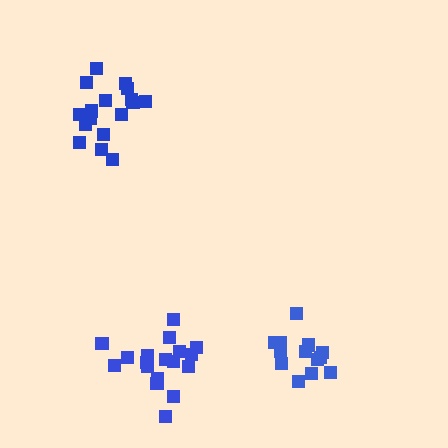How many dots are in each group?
Group 1: 18 dots, Group 2: 13 dots, Group 3: 17 dots (48 total).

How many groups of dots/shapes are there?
There are 3 groups.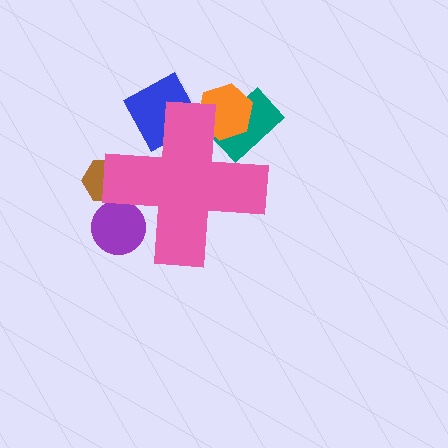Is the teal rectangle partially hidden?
Yes, the teal rectangle is partially hidden behind the pink cross.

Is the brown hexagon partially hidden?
Yes, the brown hexagon is partially hidden behind the pink cross.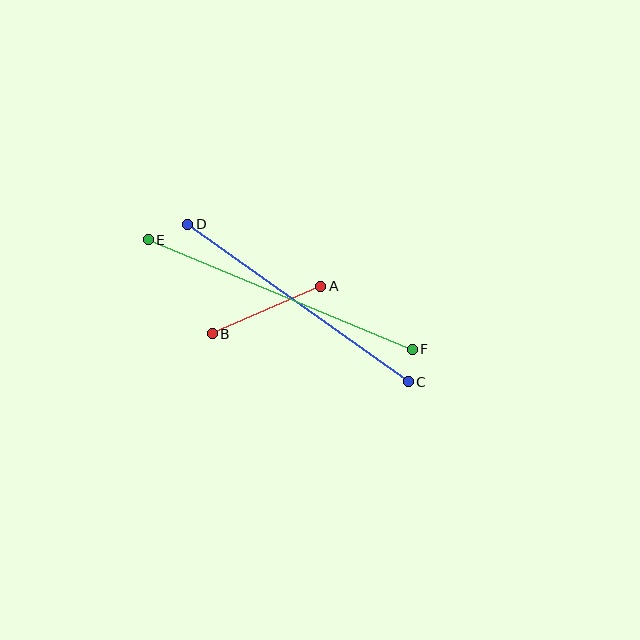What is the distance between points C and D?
The distance is approximately 271 pixels.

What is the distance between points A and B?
The distance is approximately 119 pixels.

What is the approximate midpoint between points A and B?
The midpoint is at approximately (266, 310) pixels.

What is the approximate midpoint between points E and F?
The midpoint is at approximately (280, 295) pixels.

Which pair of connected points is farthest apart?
Points E and F are farthest apart.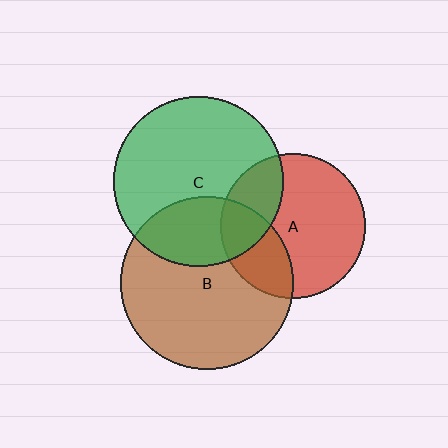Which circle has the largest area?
Circle B (brown).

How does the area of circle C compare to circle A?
Approximately 1.4 times.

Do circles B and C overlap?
Yes.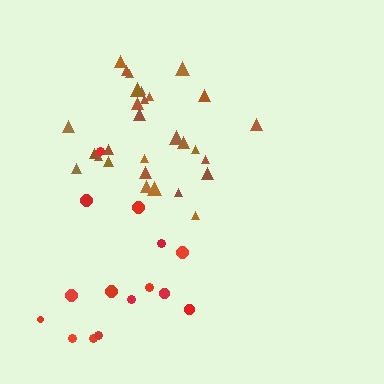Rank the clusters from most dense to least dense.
brown, red.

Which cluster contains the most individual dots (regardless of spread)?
Brown (29).